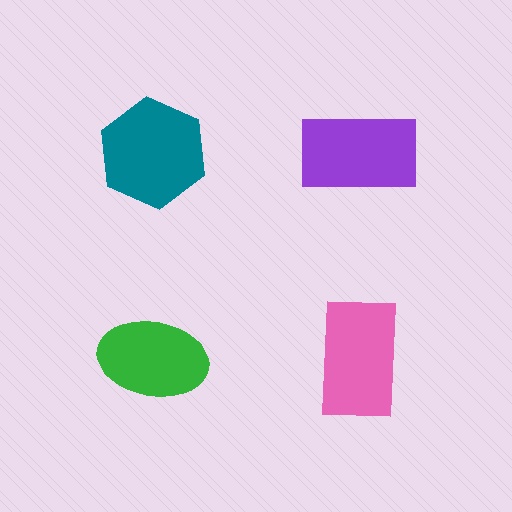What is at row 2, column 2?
A pink rectangle.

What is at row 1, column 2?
A purple rectangle.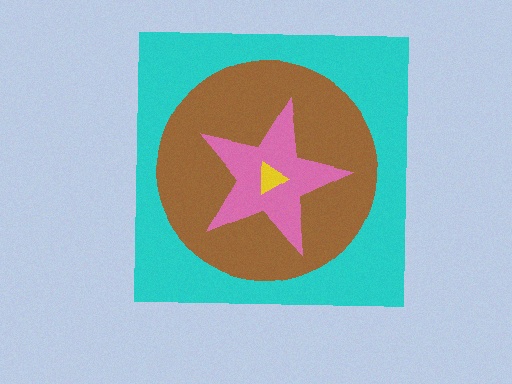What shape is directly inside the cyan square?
The brown circle.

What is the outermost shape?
The cyan square.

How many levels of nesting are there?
4.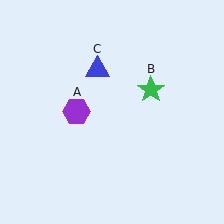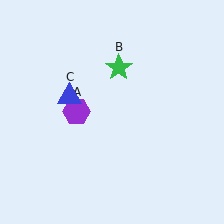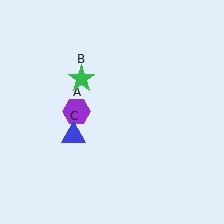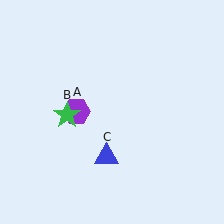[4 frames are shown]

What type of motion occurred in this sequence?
The green star (object B), blue triangle (object C) rotated counterclockwise around the center of the scene.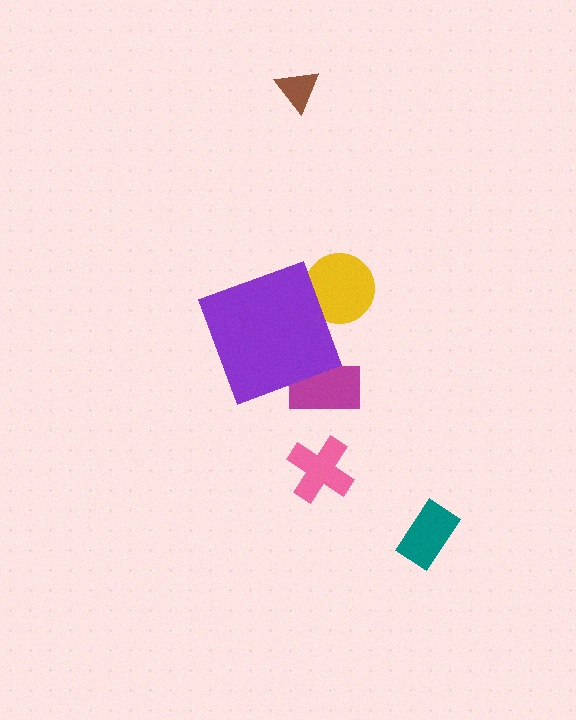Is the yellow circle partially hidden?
Yes, the yellow circle is partially hidden behind the purple diamond.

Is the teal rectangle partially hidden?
No, the teal rectangle is fully visible.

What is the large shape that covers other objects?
A purple diamond.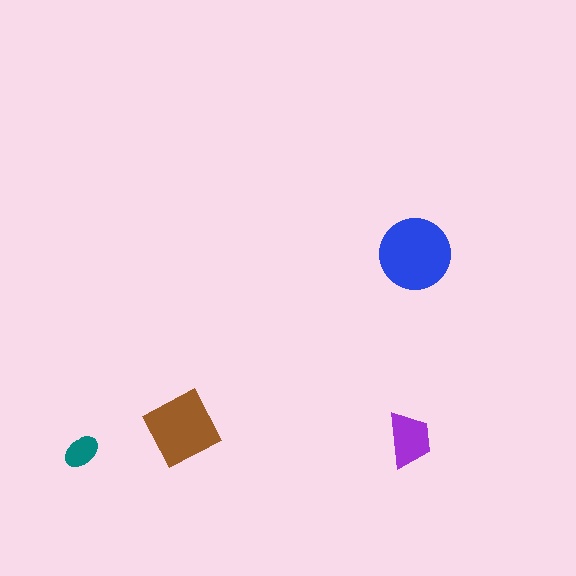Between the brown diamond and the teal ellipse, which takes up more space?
The brown diamond.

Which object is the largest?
The blue circle.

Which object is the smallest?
The teal ellipse.